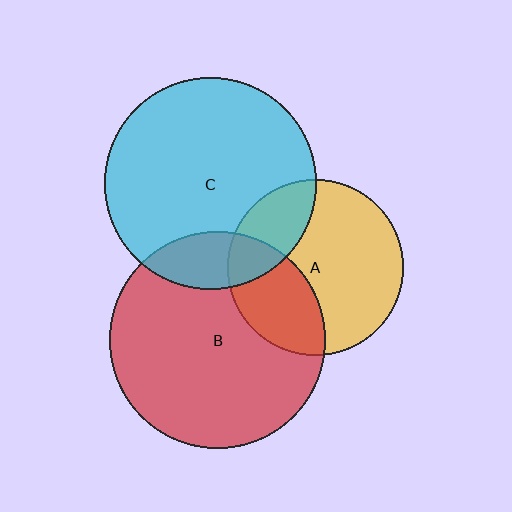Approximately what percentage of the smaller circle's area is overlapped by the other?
Approximately 15%.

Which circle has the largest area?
Circle B (red).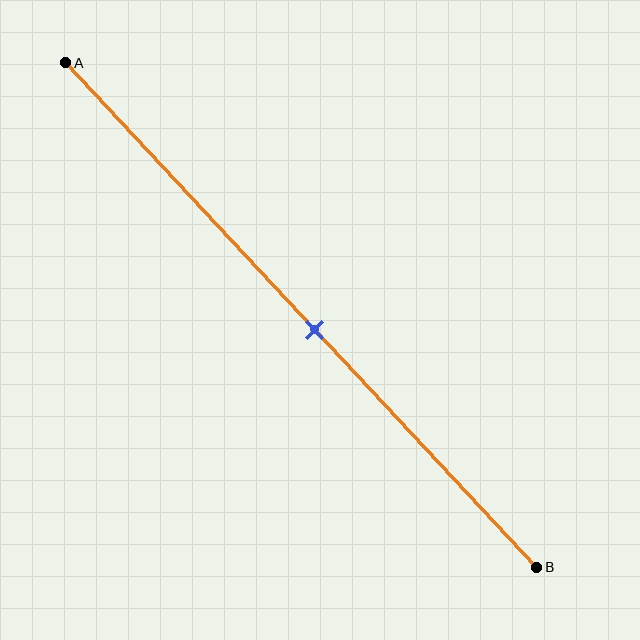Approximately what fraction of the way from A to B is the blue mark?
The blue mark is approximately 55% of the way from A to B.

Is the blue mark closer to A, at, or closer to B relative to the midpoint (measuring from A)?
The blue mark is approximately at the midpoint of segment AB.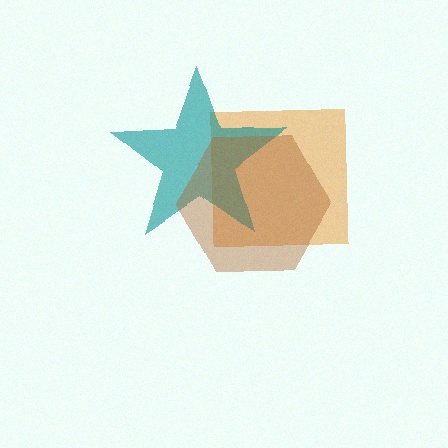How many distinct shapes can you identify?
There are 3 distinct shapes: an orange square, a teal star, a brown hexagon.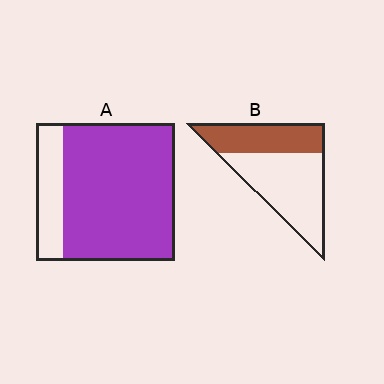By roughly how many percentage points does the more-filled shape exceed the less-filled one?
By roughly 40 percentage points (A over B).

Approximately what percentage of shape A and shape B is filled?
A is approximately 80% and B is approximately 40%.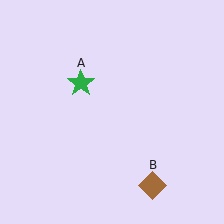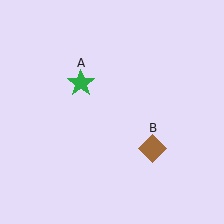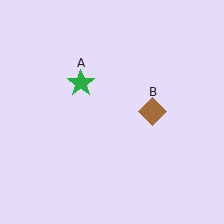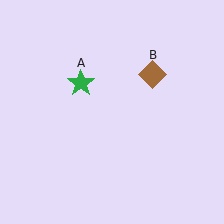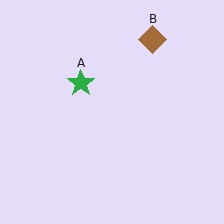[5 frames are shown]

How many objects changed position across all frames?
1 object changed position: brown diamond (object B).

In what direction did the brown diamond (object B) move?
The brown diamond (object B) moved up.